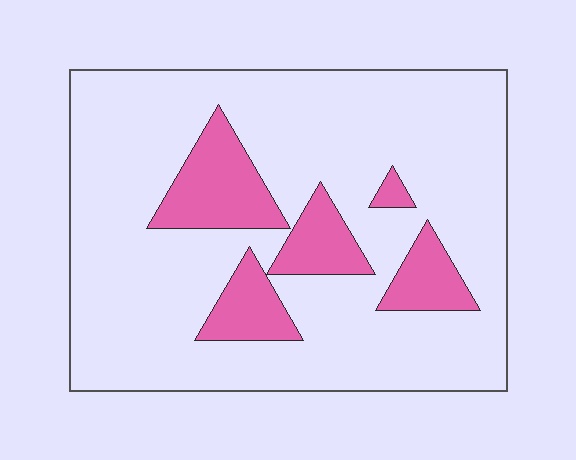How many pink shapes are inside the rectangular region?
5.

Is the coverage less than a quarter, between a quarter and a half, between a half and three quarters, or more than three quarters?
Less than a quarter.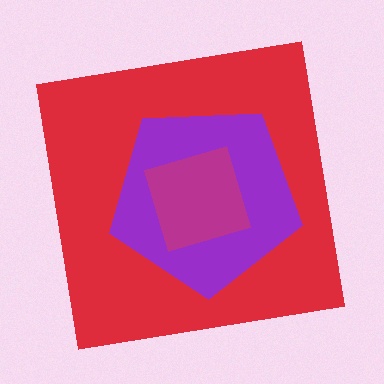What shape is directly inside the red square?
The purple pentagon.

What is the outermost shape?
The red square.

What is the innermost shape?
The magenta diamond.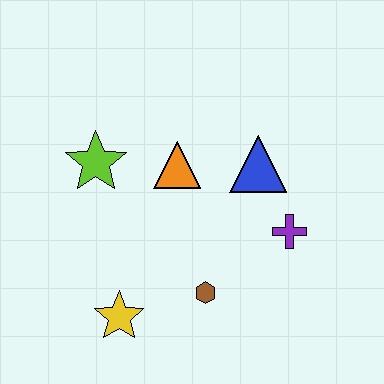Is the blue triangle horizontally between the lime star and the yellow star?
No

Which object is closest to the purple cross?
The blue triangle is closest to the purple cross.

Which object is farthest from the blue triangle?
The yellow star is farthest from the blue triangle.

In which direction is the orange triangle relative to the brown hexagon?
The orange triangle is above the brown hexagon.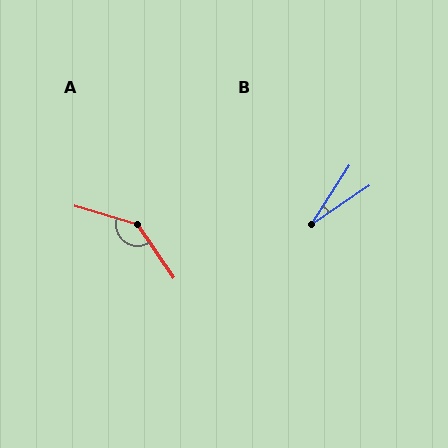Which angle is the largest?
A, at approximately 141 degrees.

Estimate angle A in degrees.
Approximately 141 degrees.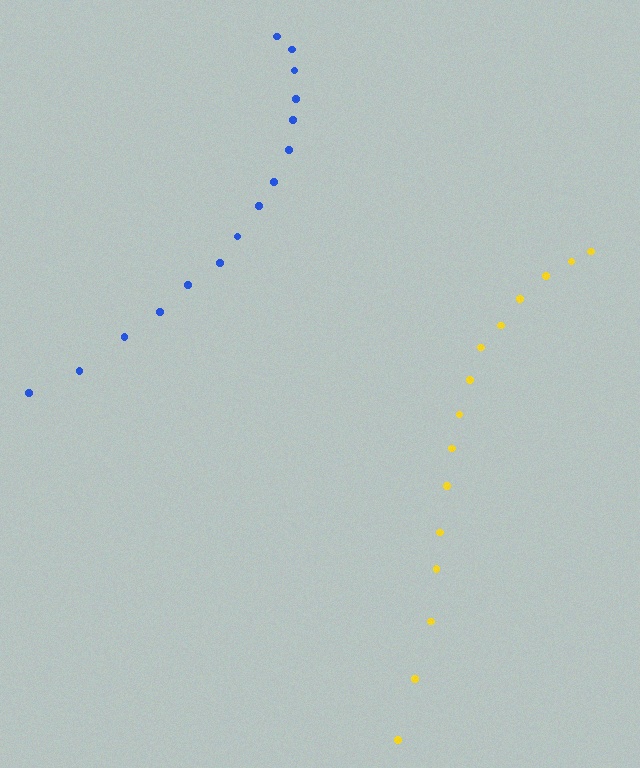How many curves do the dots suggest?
There are 2 distinct paths.